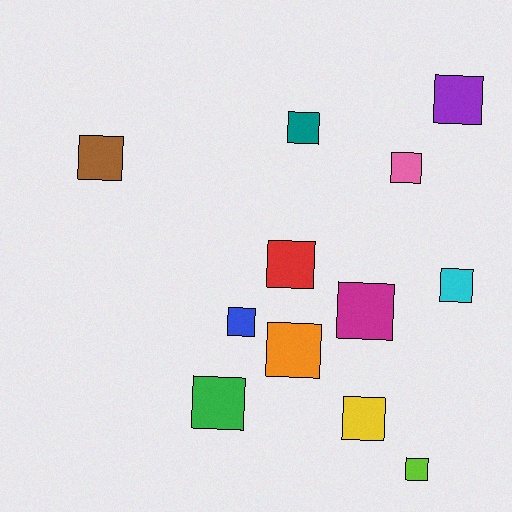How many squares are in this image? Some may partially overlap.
There are 12 squares.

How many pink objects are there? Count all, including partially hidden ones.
There is 1 pink object.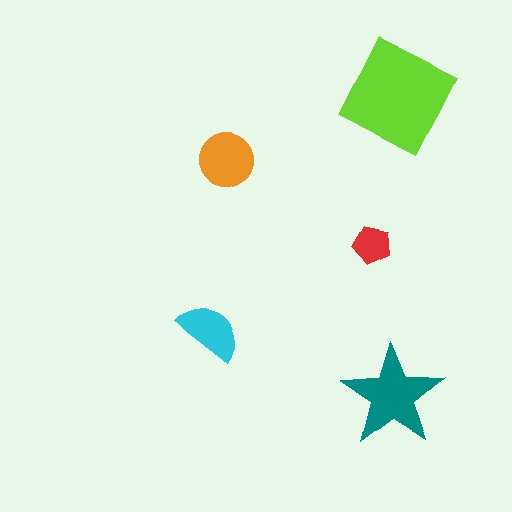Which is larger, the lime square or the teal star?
The lime square.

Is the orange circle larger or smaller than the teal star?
Smaller.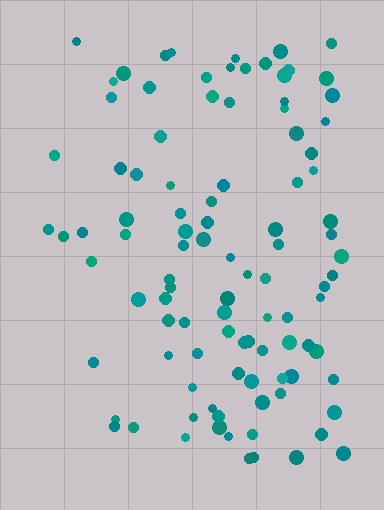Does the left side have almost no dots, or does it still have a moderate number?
Still a moderate number, just noticeably fewer than the right.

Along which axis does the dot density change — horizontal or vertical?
Horizontal.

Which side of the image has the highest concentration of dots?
The right.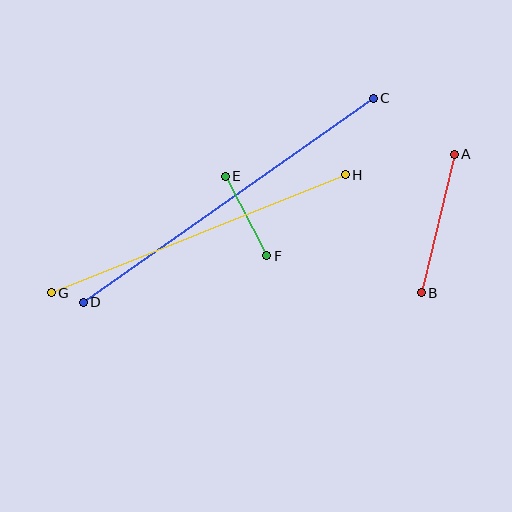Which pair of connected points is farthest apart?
Points C and D are farthest apart.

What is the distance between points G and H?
The distance is approximately 317 pixels.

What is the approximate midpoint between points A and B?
The midpoint is at approximately (438, 224) pixels.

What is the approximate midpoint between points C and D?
The midpoint is at approximately (228, 200) pixels.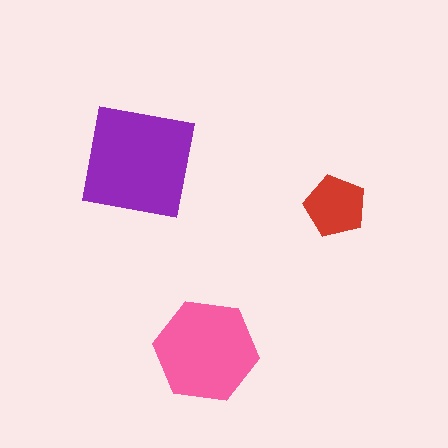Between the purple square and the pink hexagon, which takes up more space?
The purple square.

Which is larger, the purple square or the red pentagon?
The purple square.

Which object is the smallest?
The red pentagon.